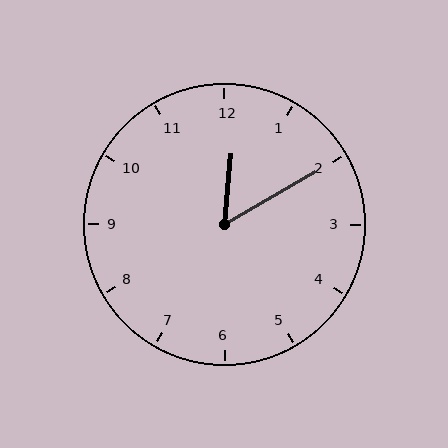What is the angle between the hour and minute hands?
Approximately 55 degrees.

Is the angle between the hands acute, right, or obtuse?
It is acute.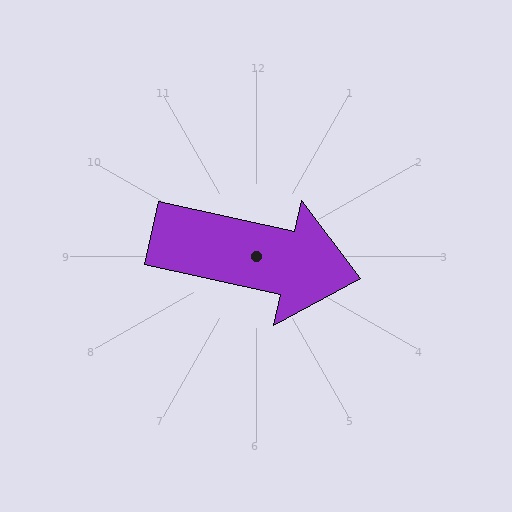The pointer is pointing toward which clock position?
Roughly 3 o'clock.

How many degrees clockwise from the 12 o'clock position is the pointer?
Approximately 102 degrees.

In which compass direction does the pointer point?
East.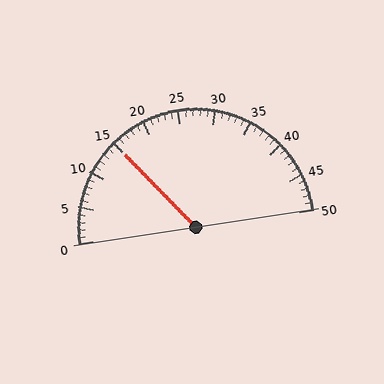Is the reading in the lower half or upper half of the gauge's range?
The reading is in the lower half of the range (0 to 50).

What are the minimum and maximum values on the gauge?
The gauge ranges from 0 to 50.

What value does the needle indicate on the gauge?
The needle indicates approximately 15.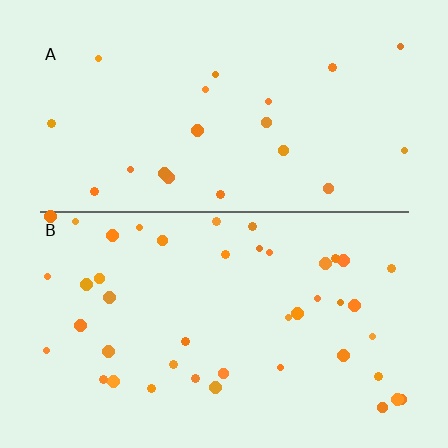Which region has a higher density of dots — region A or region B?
B (the bottom).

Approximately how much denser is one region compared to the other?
Approximately 2.1× — region B over region A.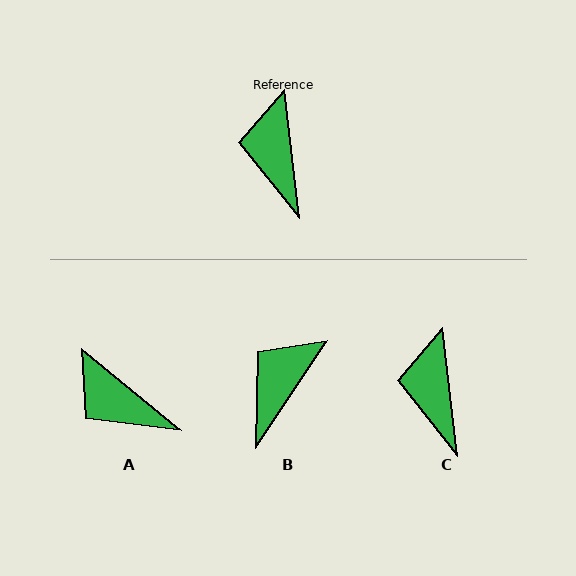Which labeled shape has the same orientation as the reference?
C.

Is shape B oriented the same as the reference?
No, it is off by about 41 degrees.